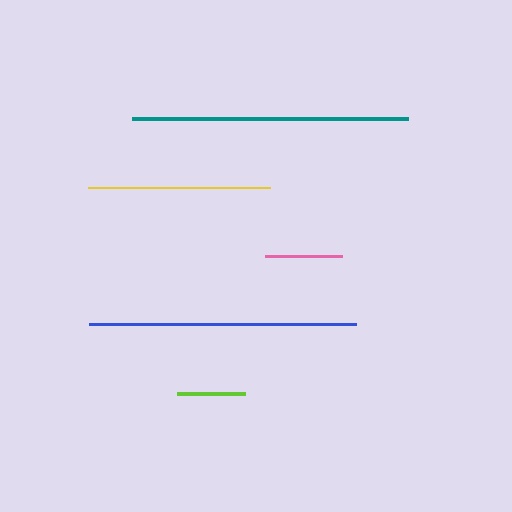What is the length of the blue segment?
The blue segment is approximately 268 pixels long.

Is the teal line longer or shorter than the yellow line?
The teal line is longer than the yellow line.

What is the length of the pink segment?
The pink segment is approximately 77 pixels long.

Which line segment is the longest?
The teal line is the longest at approximately 277 pixels.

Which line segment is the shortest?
The lime line is the shortest at approximately 67 pixels.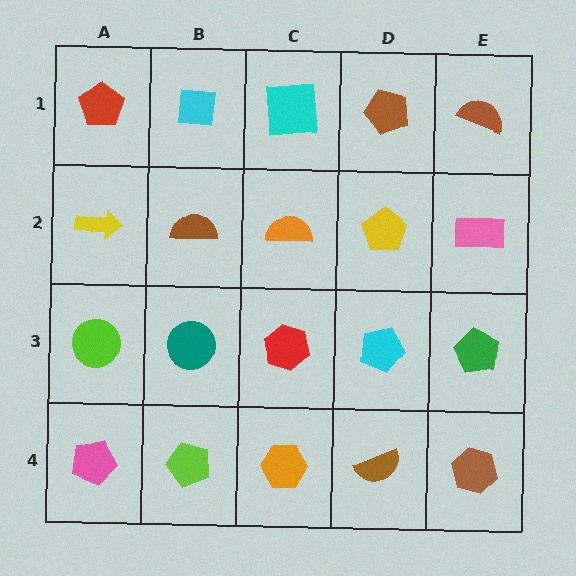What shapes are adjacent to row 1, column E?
A pink rectangle (row 2, column E), a brown pentagon (row 1, column D).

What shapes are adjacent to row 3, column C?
An orange semicircle (row 2, column C), an orange hexagon (row 4, column C), a teal circle (row 3, column B), a cyan pentagon (row 3, column D).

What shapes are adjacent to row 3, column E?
A pink rectangle (row 2, column E), a brown hexagon (row 4, column E), a cyan pentagon (row 3, column D).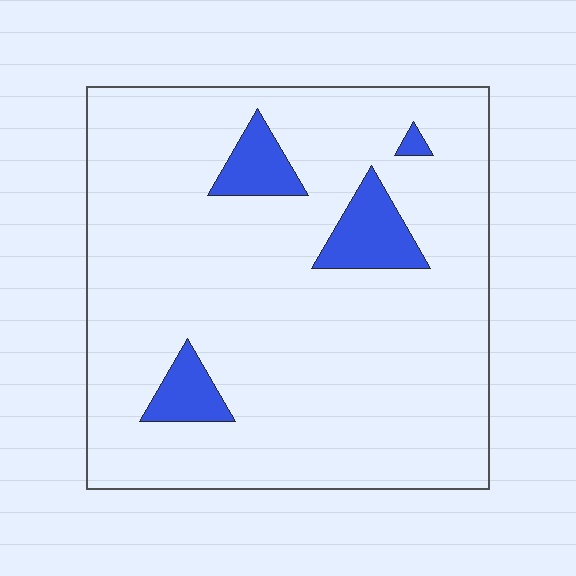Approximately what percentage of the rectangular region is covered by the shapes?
Approximately 10%.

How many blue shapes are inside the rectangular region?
4.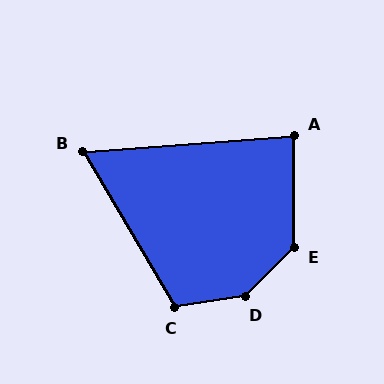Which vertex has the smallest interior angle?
B, at approximately 64 degrees.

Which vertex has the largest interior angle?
D, at approximately 145 degrees.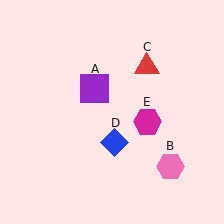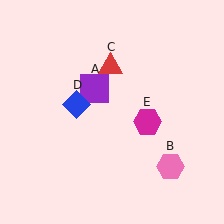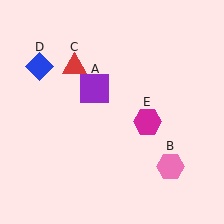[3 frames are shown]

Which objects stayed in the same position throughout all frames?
Purple square (object A) and pink hexagon (object B) and magenta hexagon (object E) remained stationary.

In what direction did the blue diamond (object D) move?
The blue diamond (object D) moved up and to the left.